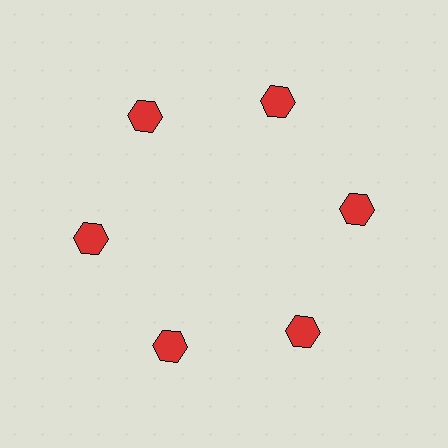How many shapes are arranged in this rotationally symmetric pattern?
There are 6 shapes, arranged in 6 groups of 1.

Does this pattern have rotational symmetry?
Yes, this pattern has 6-fold rotational symmetry. It looks the same after rotating 60 degrees around the center.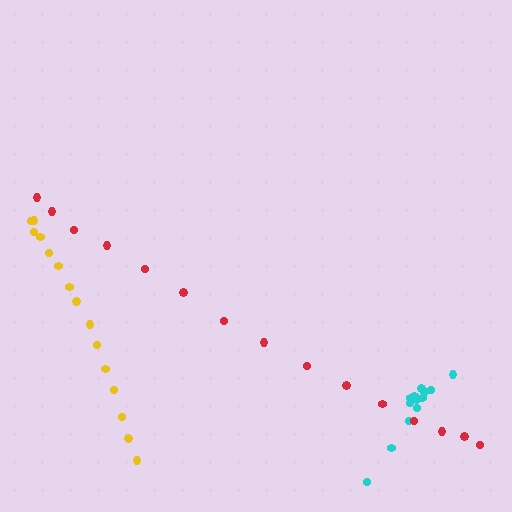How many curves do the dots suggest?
There are 3 distinct paths.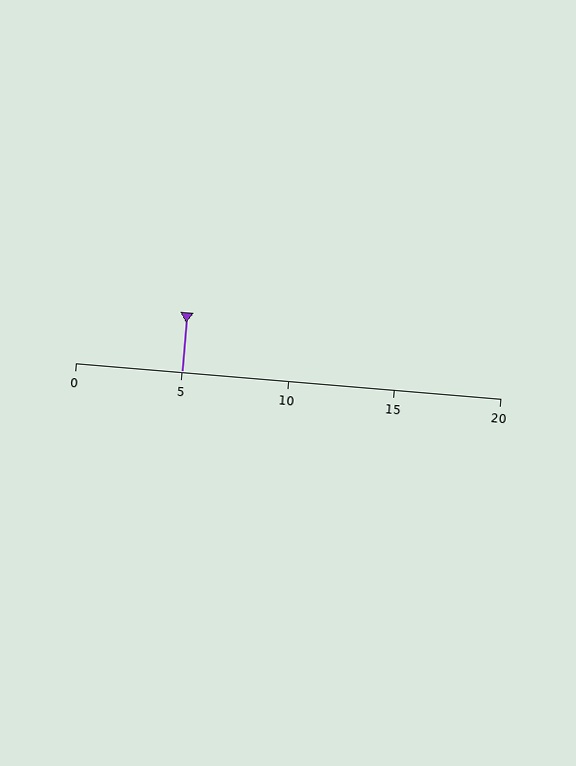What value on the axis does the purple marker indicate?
The marker indicates approximately 5.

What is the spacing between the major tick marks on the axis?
The major ticks are spaced 5 apart.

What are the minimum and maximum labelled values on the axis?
The axis runs from 0 to 20.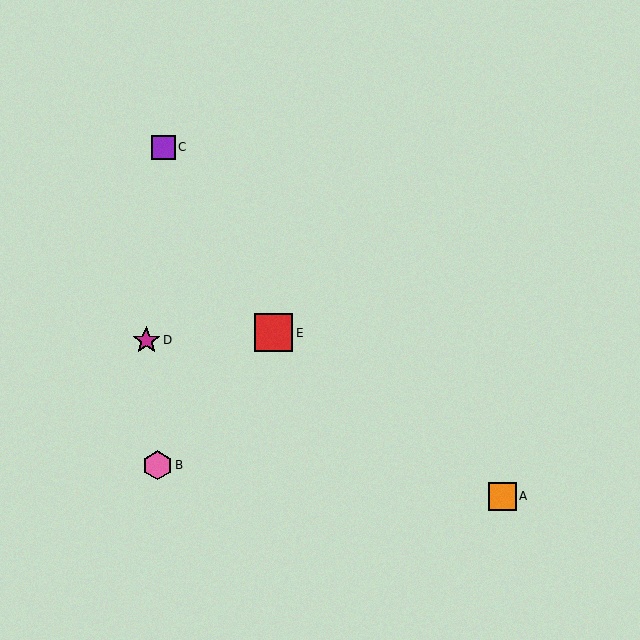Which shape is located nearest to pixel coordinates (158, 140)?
The purple square (labeled C) at (164, 147) is nearest to that location.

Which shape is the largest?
The red square (labeled E) is the largest.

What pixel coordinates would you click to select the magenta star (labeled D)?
Click at (146, 340) to select the magenta star D.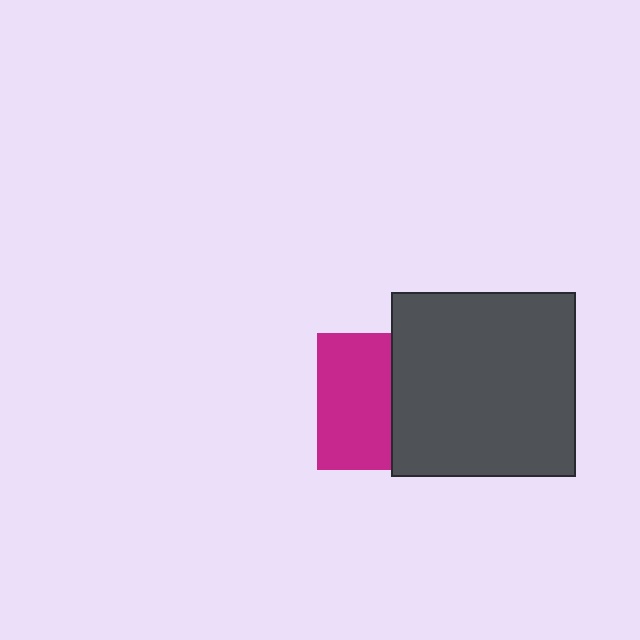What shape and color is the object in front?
The object in front is a dark gray square.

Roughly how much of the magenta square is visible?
About half of it is visible (roughly 54%).